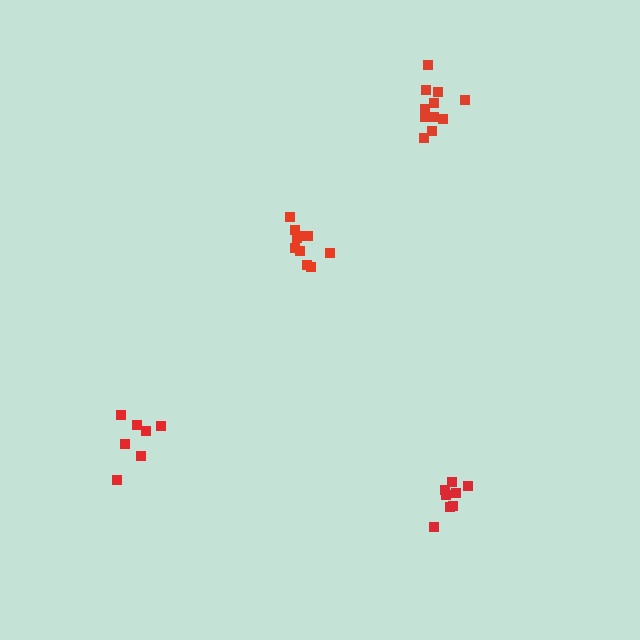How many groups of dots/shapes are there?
There are 4 groups.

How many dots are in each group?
Group 1: 11 dots, Group 2: 8 dots, Group 3: 11 dots, Group 4: 7 dots (37 total).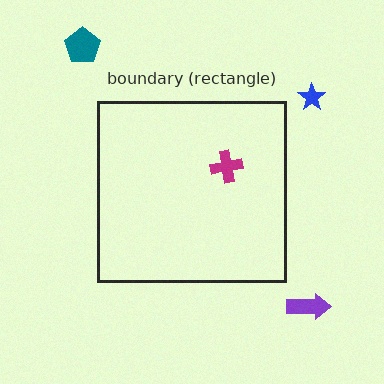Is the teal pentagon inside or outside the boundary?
Outside.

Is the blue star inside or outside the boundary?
Outside.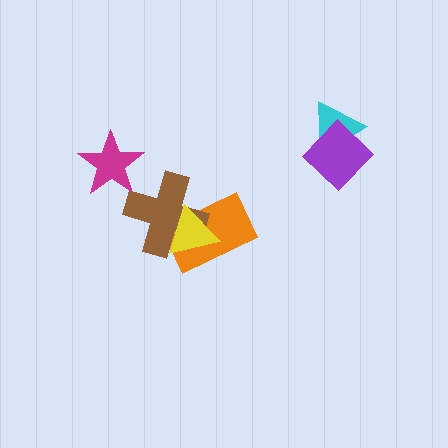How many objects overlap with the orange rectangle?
2 objects overlap with the orange rectangle.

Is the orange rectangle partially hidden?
Yes, it is partially covered by another shape.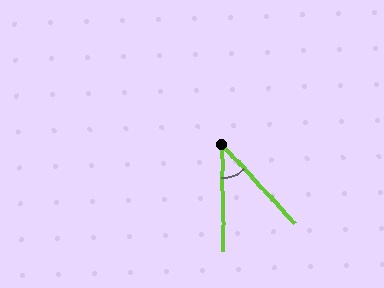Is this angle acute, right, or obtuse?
It is acute.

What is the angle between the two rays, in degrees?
Approximately 42 degrees.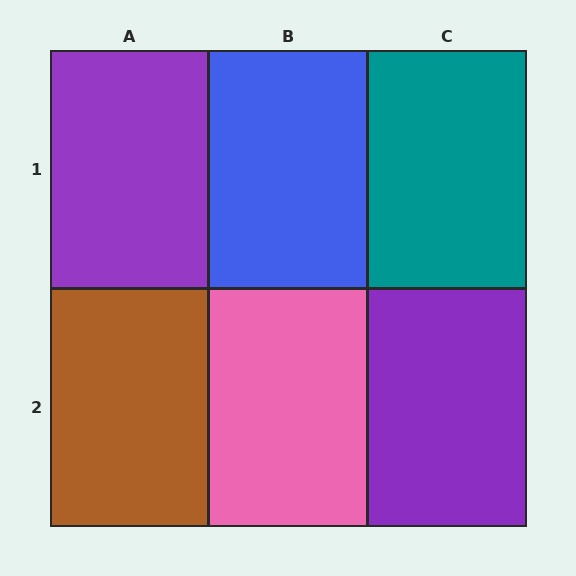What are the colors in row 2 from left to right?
Brown, pink, purple.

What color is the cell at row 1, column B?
Blue.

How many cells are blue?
1 cell is blue.